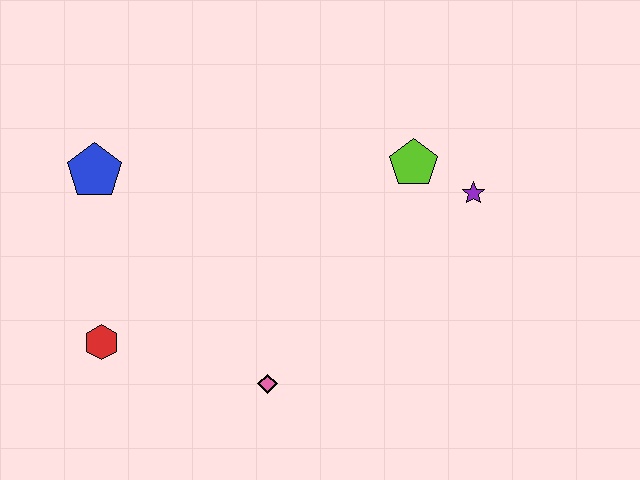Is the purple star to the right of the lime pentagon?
Yes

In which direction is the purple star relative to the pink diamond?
The purple star is to the right of the pink diamond.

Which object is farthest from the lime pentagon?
The red hexagon is farthest from the lime pentagon.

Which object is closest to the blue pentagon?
The red hexagon is closest to the blue pentagon.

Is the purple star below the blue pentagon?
Yes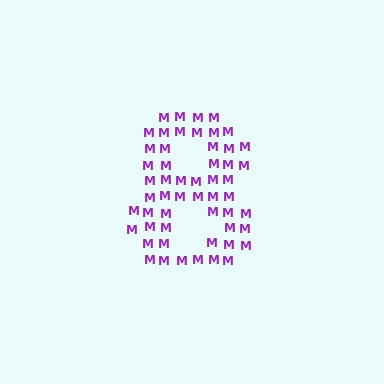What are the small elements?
The small elements are letter M's.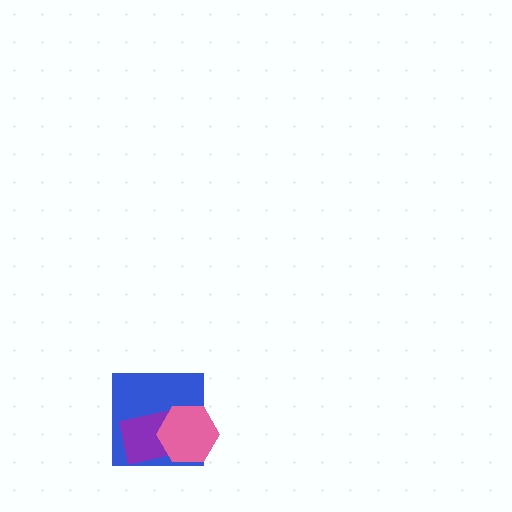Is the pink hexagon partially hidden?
No, no other shape covers it.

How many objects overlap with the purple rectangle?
2 objects overlap with the purple rectangle.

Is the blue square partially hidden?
Yes, it is partially covered by another shape.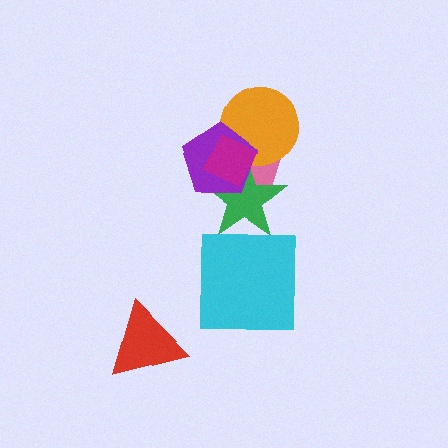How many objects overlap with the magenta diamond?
4 objects overlap with the magenta diamond.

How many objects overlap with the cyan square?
0 objects overlap with the cyan square.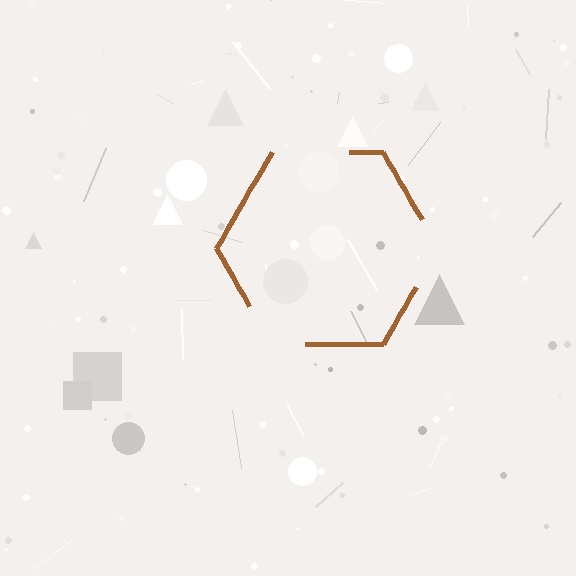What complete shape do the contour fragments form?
The contour fragments form a hexagon.